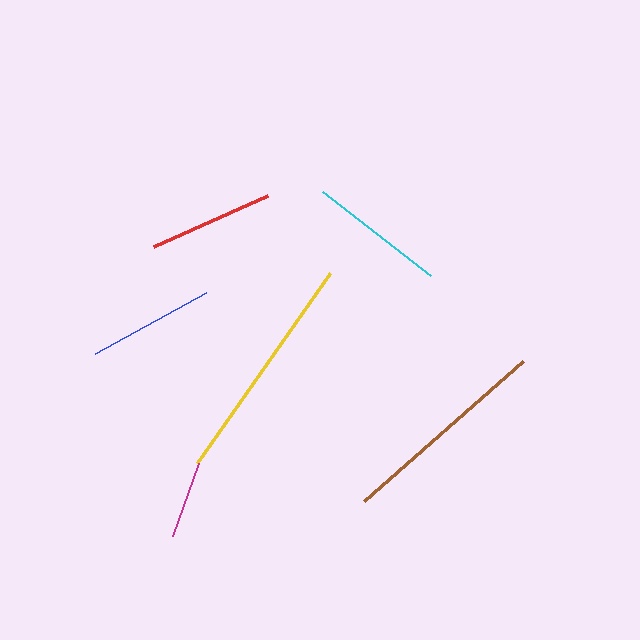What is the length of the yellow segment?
The yellow segment is approximately 232 pixels long.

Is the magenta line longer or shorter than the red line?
The red line is longer than the magenta line.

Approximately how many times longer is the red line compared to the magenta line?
The red line is approximately 1.6 times the length of the magenta line.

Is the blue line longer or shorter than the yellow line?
The yellow line is longer than the blue line.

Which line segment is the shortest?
The magenta line is the shortest at approximately 78 pixels.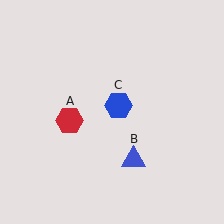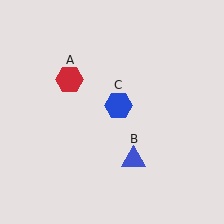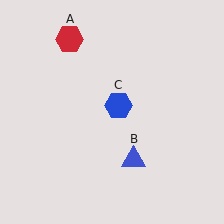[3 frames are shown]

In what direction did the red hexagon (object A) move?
The red hexagon (object A) moved up.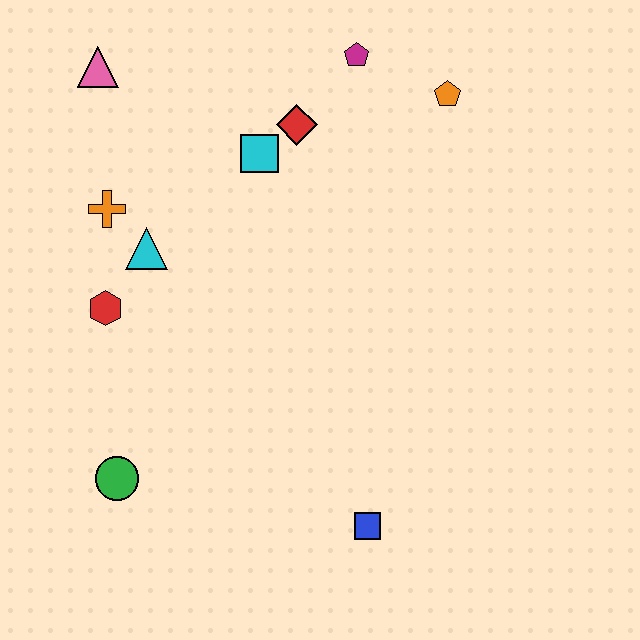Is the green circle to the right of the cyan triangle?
No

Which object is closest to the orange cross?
The cyan triangle is closest to the orange cross.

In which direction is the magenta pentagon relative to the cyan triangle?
The magenta pentagon is to the right of the cyan triangle.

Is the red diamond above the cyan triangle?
Yes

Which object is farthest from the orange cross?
The blue square is farthest from the orange cross.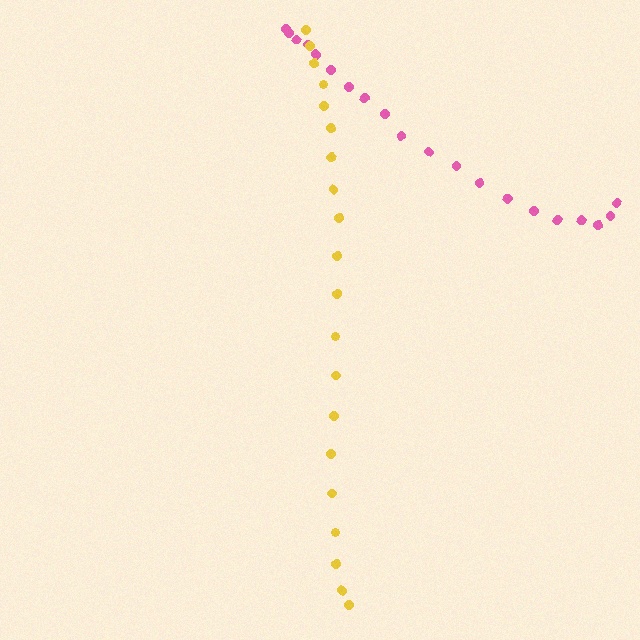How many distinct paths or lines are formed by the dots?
There are 2 distinct paths.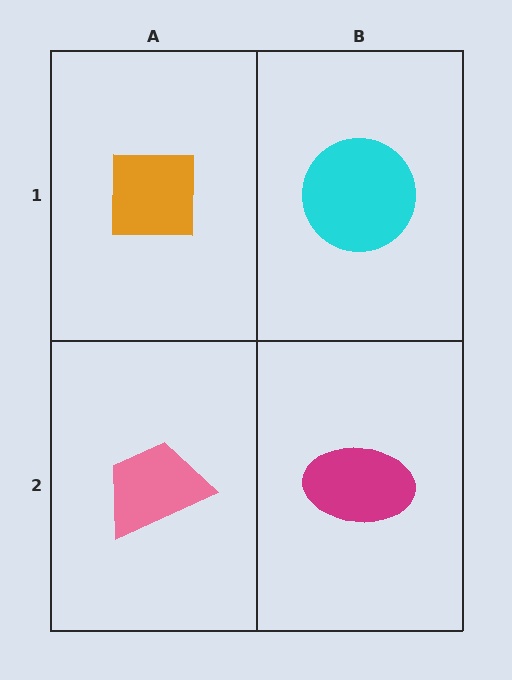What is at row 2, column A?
A pink trapezoid.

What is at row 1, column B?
A cyan circle.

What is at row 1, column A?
An orange square.